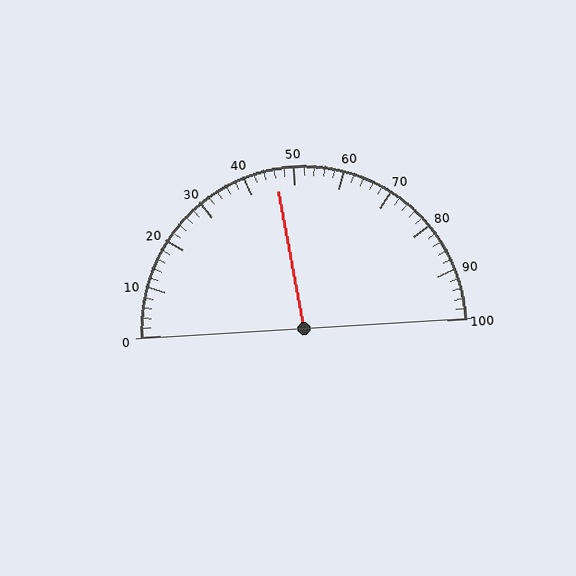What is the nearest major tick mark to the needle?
The nearest major tick mark is 50.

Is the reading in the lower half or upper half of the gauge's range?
The reading is in the lower half of the range (0 to 100).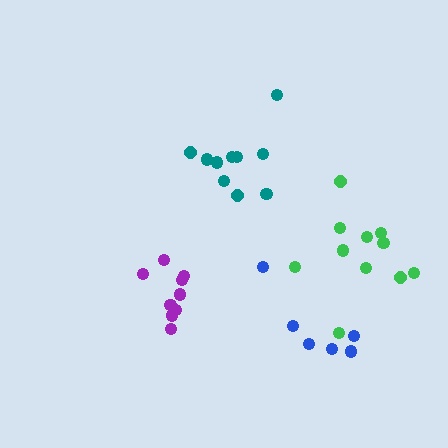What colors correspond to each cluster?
The clusters are colored: purple, blue, teal, green.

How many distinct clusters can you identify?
There are 4 distinct clusters.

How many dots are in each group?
Group 1: 9 dots, Group 2: 6 dots, Group 3: 10 dots, Group 4: 11 dots (36 total).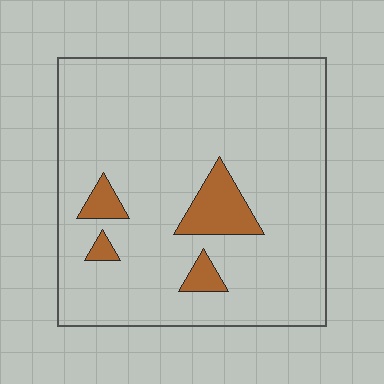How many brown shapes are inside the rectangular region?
4.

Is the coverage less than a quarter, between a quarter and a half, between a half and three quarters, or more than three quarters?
Less than a quarter.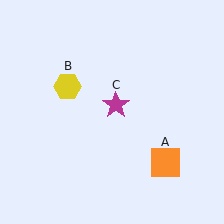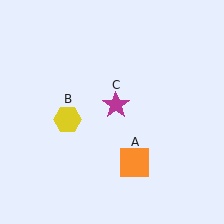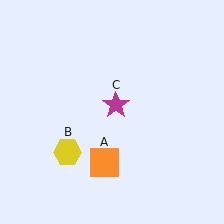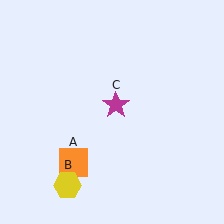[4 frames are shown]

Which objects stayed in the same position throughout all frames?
Magenta star (object C) remained stationary.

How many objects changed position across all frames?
2 objects changed position: orange square (object A), yellow hexagon (object B).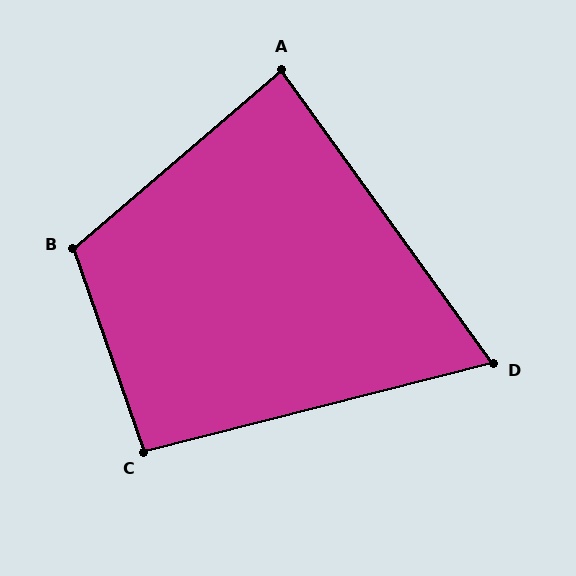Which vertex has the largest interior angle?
B, at approximately 112 degrees.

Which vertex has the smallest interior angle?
D, at approximately 68 degrees.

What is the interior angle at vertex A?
Approximately 85 degrees (approximately right).